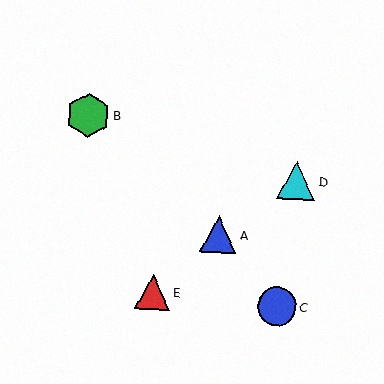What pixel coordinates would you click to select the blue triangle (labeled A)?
Click at (218, 234) to select the blue triangle A.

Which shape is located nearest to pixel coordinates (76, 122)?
The green hexagon (labeled B) at (88, 115) is nearest to that location.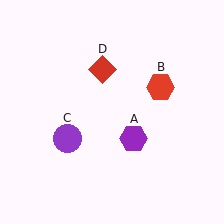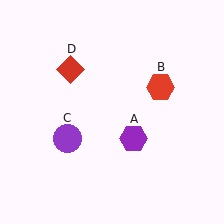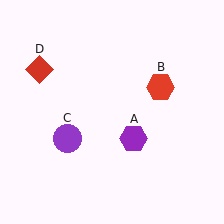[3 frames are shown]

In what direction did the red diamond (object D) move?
The red diamond (object D) moved left.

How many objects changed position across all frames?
1 object changed position: red diamond (object D).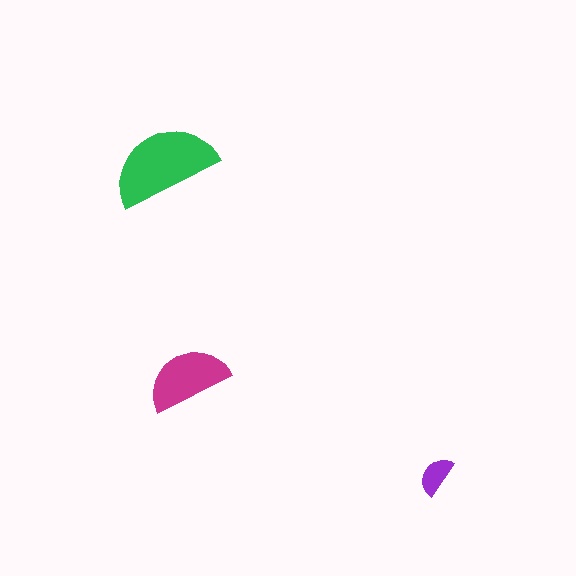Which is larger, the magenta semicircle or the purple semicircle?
The magenta one.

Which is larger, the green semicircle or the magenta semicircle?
The green one.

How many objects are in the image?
There are 3 objects in the image.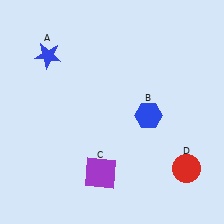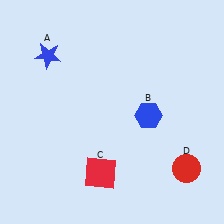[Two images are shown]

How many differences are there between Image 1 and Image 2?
There is 1 difference between the two images.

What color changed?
The square (C) changed from purple in Image 1 to red in Image 2.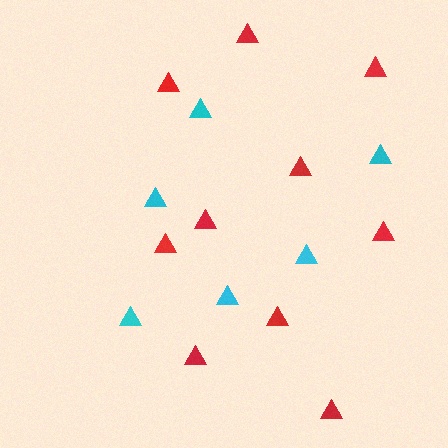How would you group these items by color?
There are 2 groups: one group of cyan triangles (6) and one group of red triangles (10).